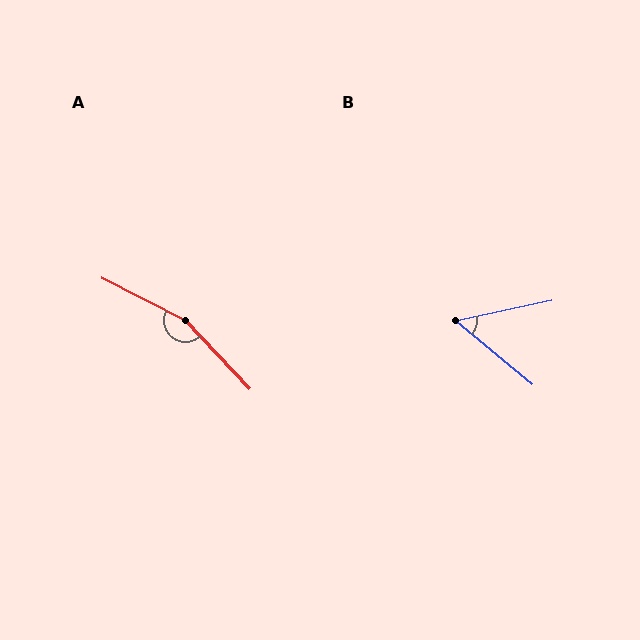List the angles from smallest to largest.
B (52°), A (160°).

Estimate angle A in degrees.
Approximately 160 degrees.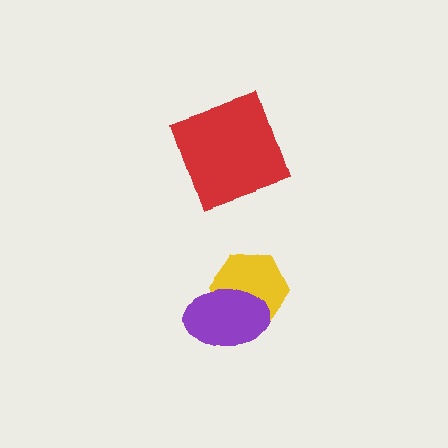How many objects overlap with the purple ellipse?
1 object overlaps with the purple ellipse.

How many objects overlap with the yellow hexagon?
1 object overlaps with the yellow hexagon.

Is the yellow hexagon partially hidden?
Yes, it is partially covered by another shape.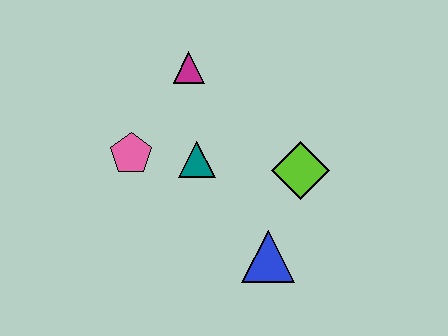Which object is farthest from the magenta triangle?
The blue triangle is farthest from the magenta triangle.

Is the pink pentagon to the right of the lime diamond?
No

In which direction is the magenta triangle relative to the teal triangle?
The magenta triangle is above the teal triangle.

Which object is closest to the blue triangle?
The lime diamond is closest to the blue triangle.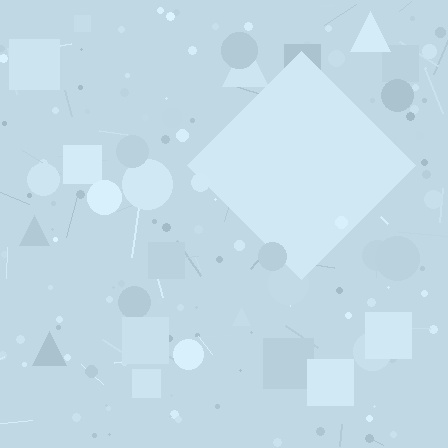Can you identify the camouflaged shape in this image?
The camouflaged shape is a diamond.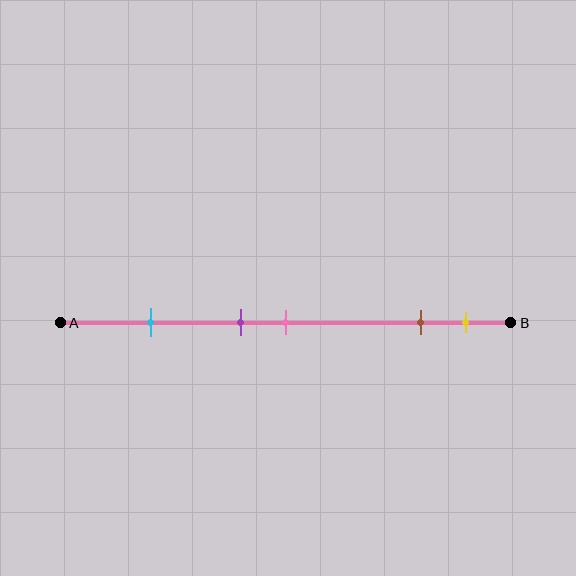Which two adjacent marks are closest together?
The purple and pink marks are the closest adjacent pair.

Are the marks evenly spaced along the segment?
No, the marks are not evenly spaced.